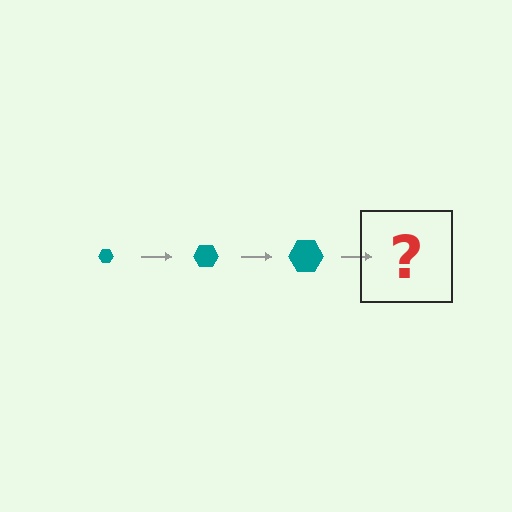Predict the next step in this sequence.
The next step is a teal hexagon, larger than the previous one.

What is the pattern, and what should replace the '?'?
The pattern is that the hexagon gets progressively larger each step. The '?' should be a teal hexagon, larger than the previous one.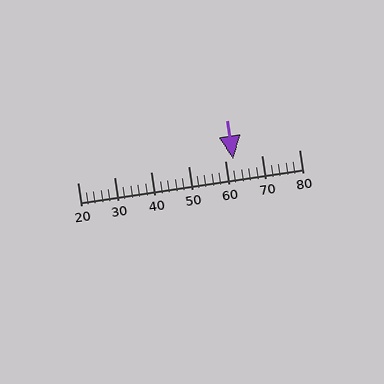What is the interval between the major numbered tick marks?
The major tick marks are spaced 10 units apart.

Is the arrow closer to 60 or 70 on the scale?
The arrow is closer to 60.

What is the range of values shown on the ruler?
The ruler shows values from 20 to 80.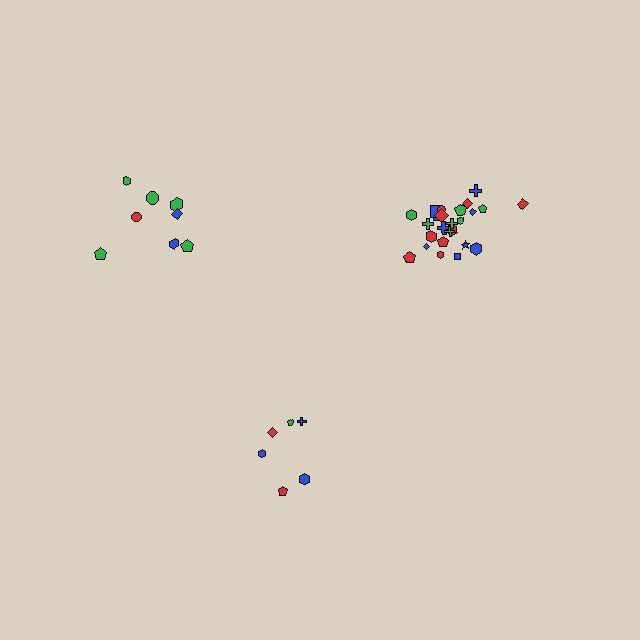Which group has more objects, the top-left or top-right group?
The top-right group.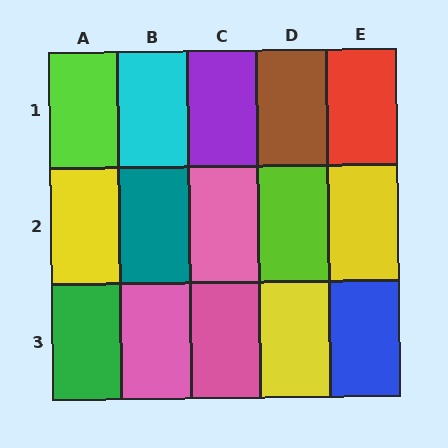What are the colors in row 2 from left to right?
Yellow, teal, pink, lime, yellow.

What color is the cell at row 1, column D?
Brown.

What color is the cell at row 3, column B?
Pink.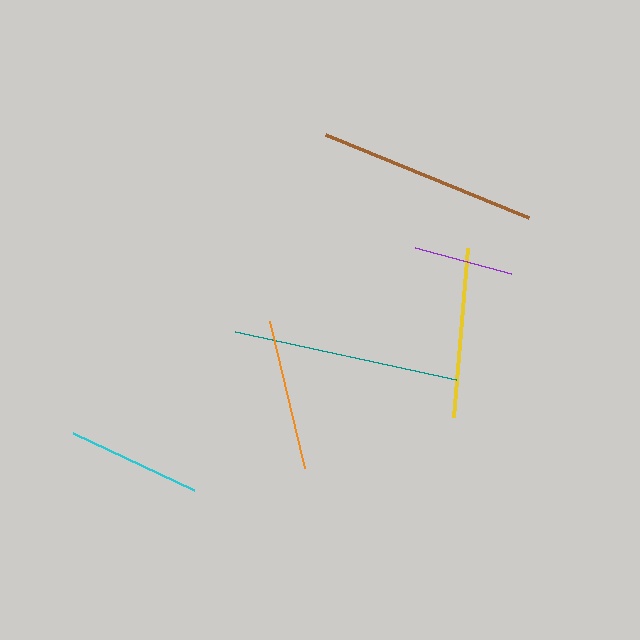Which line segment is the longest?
The teal line is the longest at approximately 226 pixels.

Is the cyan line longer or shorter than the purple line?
The cyan line is longer than the purple line.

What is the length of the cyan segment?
The cyan segment is approximately 134 pixels long.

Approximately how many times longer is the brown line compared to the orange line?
The brown line is approximately 1.5 times the length of the orange line.